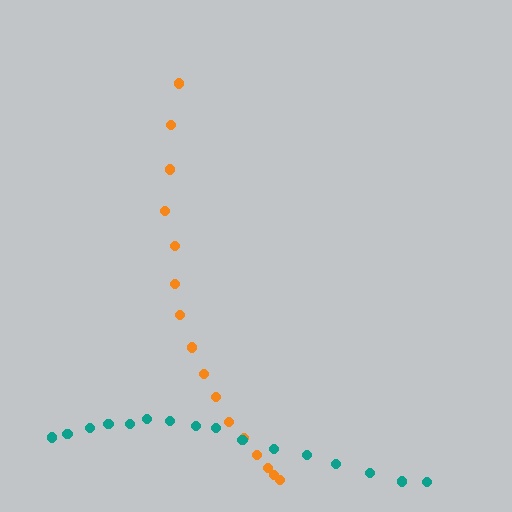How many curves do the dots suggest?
There are 2 distinct paths.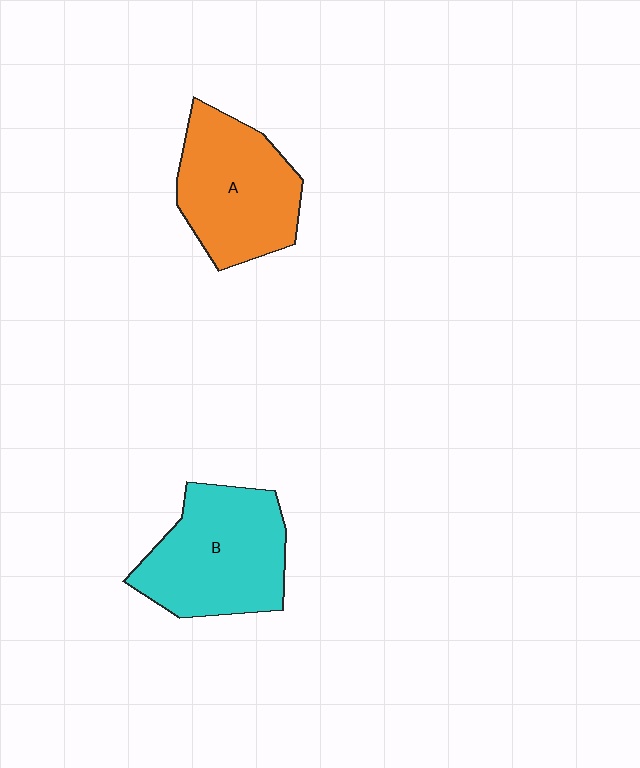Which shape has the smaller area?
Shape A (orange).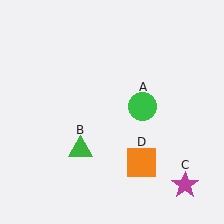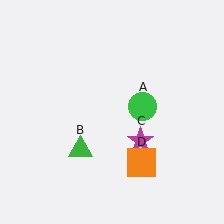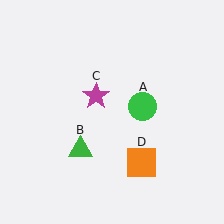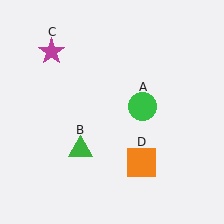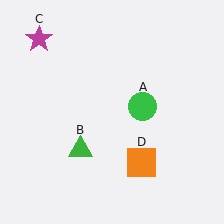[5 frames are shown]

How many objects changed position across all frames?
1 object changed position: magenta star (object C).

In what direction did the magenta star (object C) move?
The magenta star (object C) moved up and to the left.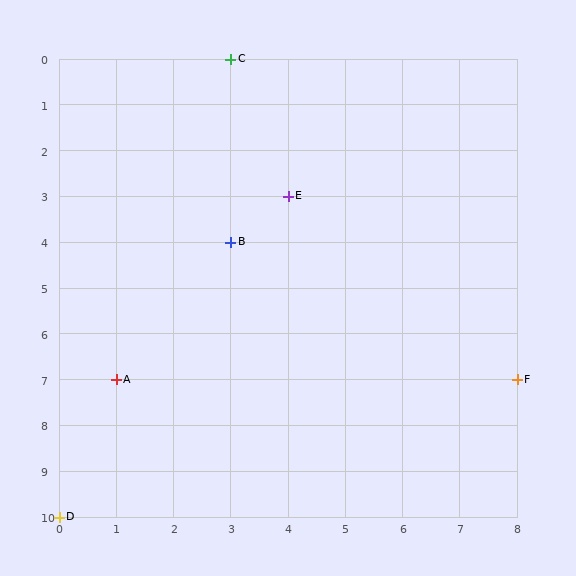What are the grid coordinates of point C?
Point C is at grid coordinates (3, 0).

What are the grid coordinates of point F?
Point F is at grid coordinates (8, 7).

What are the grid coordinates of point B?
Point B is at grid coordinates (3, 4).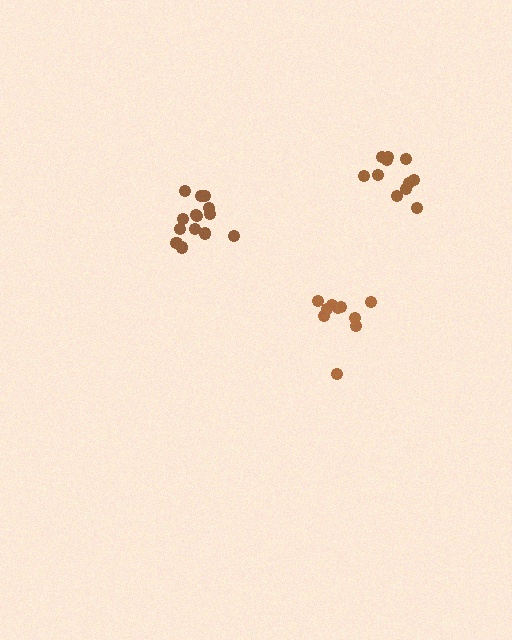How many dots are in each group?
Group 1: 10 dots, Group 2: 11 dots, Group 3: 15 dots (36 total).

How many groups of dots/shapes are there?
There are 3 groups.